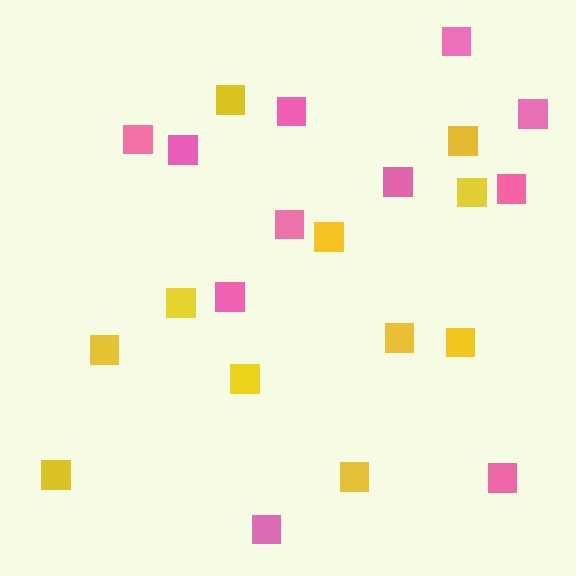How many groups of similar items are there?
There are 2 groups: one group of yellow squares (11) and one group of pink squares (11).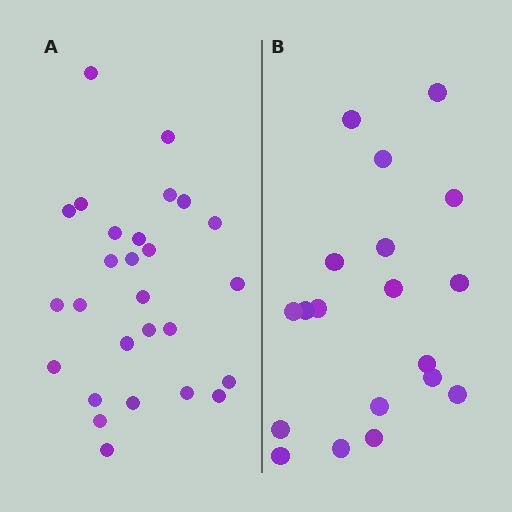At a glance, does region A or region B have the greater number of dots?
Region A (the left region) has more dots.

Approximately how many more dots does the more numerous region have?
Region A has roughly 8 or so more dots than region B.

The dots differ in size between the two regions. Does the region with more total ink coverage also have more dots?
No. Region B has more total ink coverage because its dots are larger, but region A actually contains more individual dots. Total area can be misleading — the number of items is what matters here.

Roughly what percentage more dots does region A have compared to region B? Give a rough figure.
About 40% more.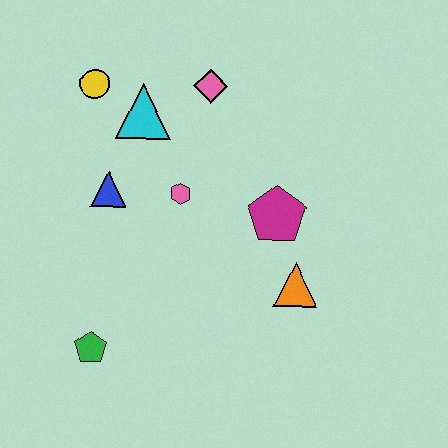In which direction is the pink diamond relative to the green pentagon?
The pink diamond is above the green pentagon.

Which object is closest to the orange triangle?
The magenta pentagon is closest to the orange triangle.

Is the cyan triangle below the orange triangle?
No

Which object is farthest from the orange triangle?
The yellow circle is farthest from the orange triangle.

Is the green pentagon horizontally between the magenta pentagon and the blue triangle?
No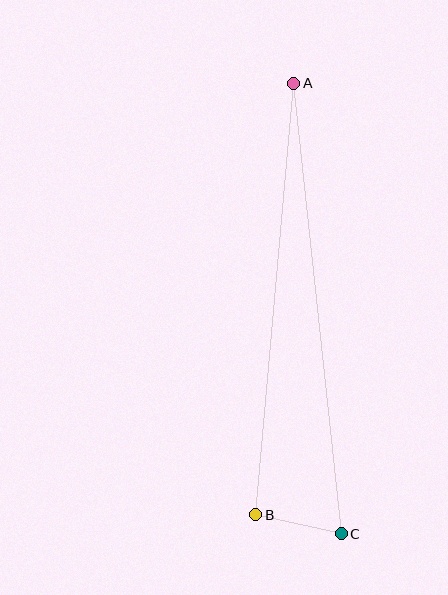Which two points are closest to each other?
Points B and C are closest to each other.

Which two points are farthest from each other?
Points A and C are farthest from each other.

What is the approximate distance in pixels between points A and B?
The distance between A and B is approximately 433 pixels.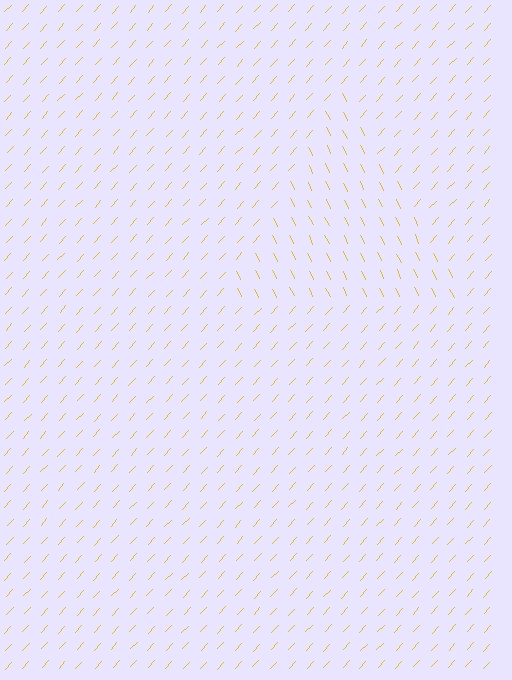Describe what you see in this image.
The image is filled with small yellow line segments. A triangle region in the image has lines oriented differently from the surrounding lines, creating a visible texture boundary.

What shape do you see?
I see a triangle.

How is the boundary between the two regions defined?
The boundary is defined purely by a change in line orientation (approximately 68 degrees difference). All lines are the same color and thickness.